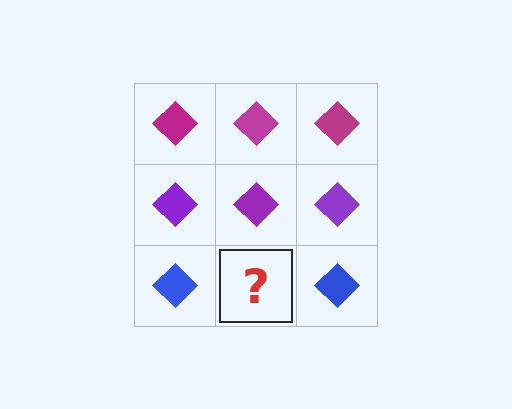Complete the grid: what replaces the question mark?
The question mark should be replaced with a blue diamond.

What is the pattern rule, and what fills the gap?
The rule is that each row has a consistent color. The gap should be filled with a blue diamond.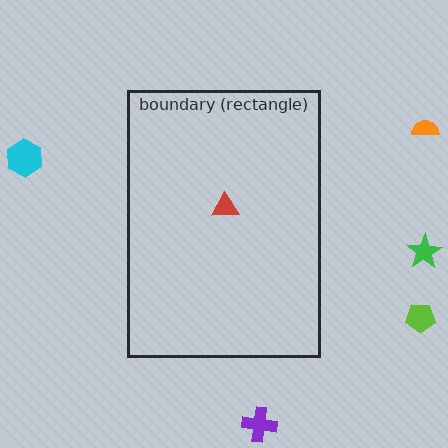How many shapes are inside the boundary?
1 inside, 5 outside.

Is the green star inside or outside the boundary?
Outside.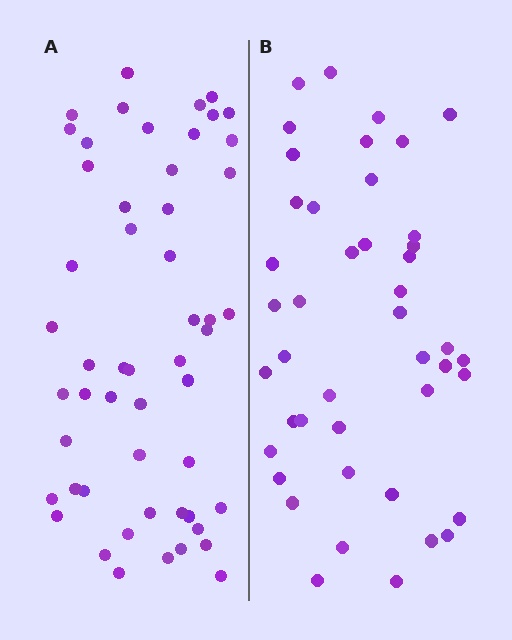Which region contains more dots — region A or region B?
Region A (the left region) has more dots.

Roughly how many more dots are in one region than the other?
Region A has roughly 8 or so more dots than region B.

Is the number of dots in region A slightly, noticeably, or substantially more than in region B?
Region A has only slightly more — the two regions are fairly close. The ratio is roughly 1.2 to 1.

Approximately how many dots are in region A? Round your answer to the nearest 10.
About 50 dots. (The exact count is 53, which rounds to 50.)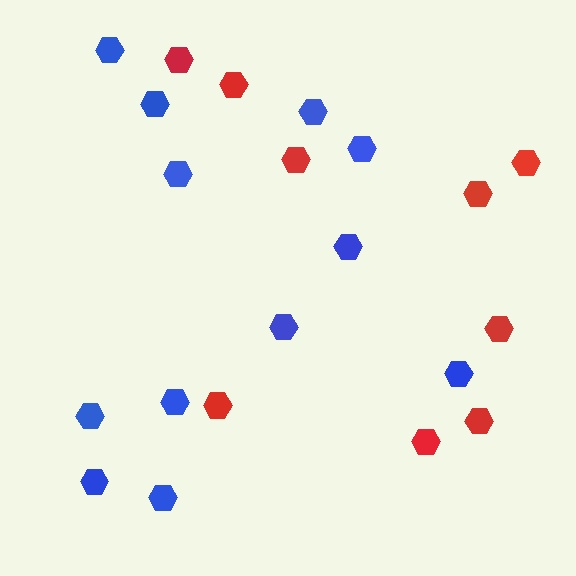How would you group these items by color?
There are 2 groups: one group of red hexagons (9) and one group of blue hexagons (12).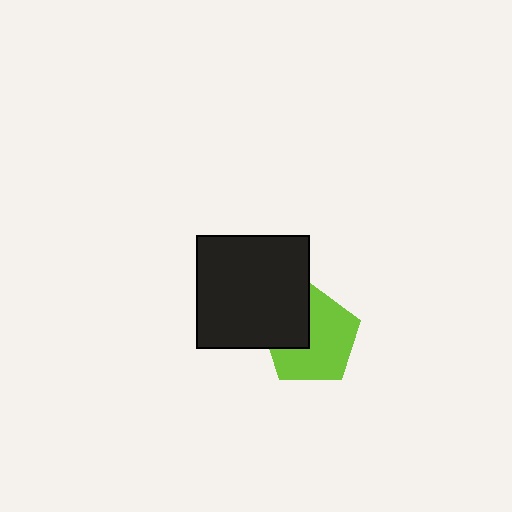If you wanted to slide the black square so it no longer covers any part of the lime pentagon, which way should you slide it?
Slide it left — that is the most direct way to separate the two shapes.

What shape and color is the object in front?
The object in front is a black square.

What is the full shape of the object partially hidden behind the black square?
The partially hidden object is a lime pentagon.